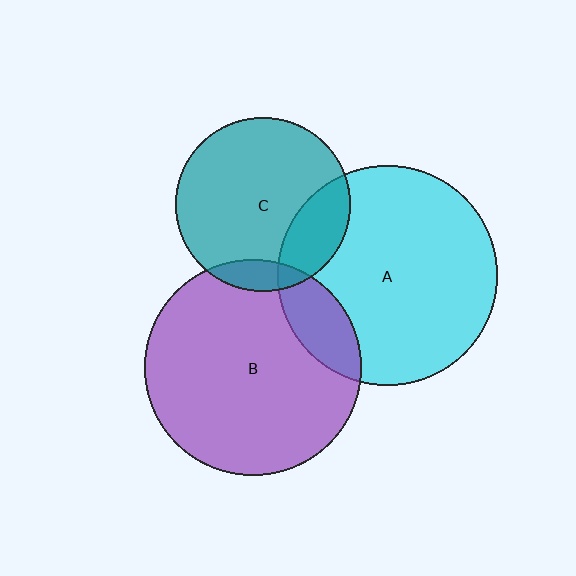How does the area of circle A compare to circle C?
Approximately 1.6 times.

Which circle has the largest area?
Circle A (cyan).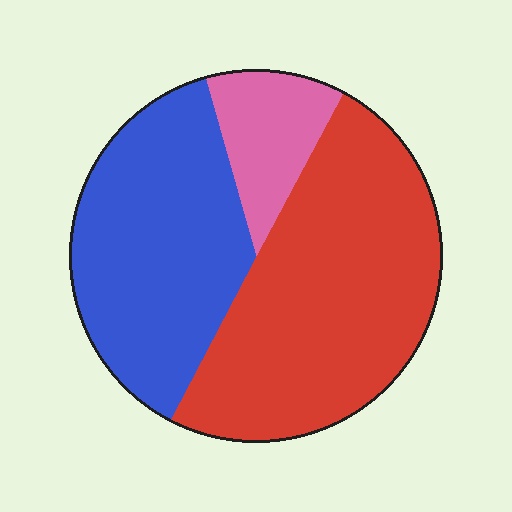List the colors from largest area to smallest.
From largest to smallest: red, blue, pink.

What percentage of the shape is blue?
Blue takes up about three eighths (3/8) of the shape.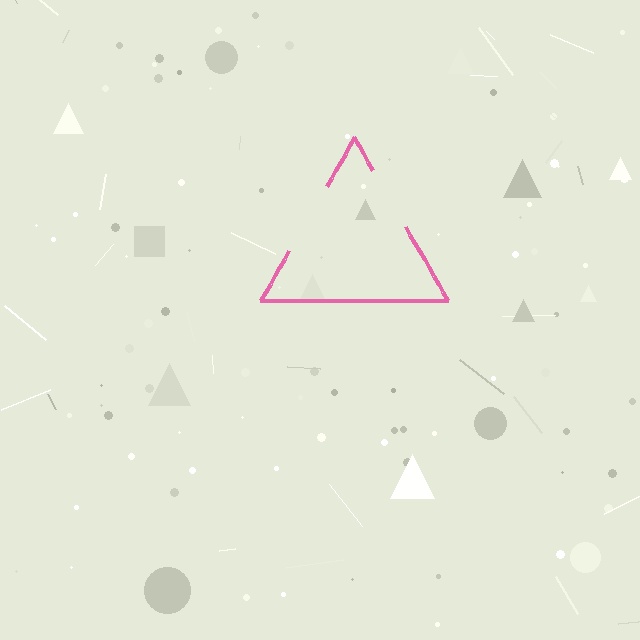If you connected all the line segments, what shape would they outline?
They would outline a triangle.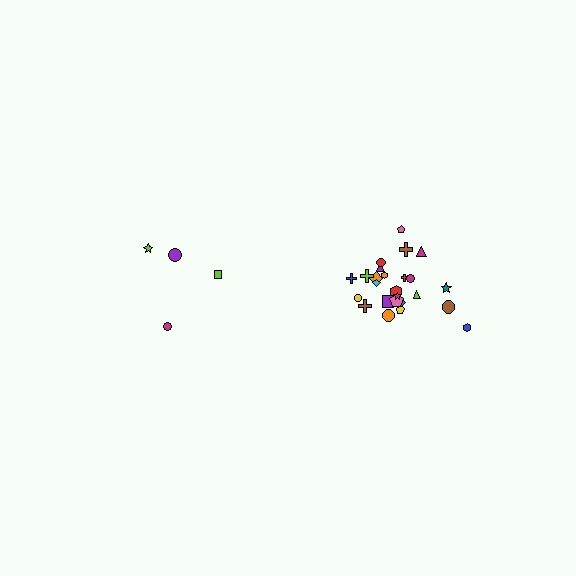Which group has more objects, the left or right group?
The right group.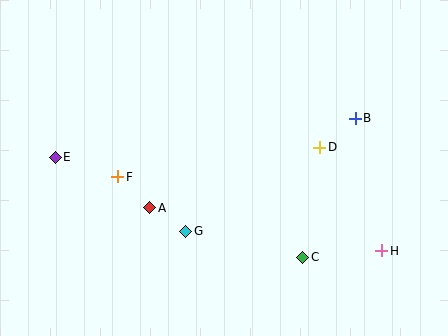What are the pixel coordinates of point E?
Point E is at (55, 157).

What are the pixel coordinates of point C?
Point C is at (303, 257).